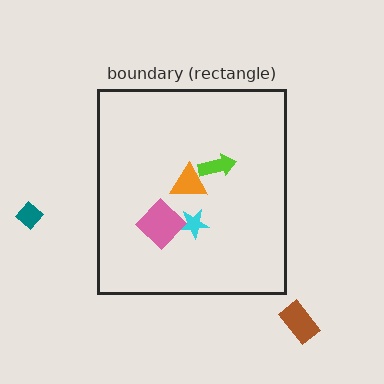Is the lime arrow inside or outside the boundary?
Inside.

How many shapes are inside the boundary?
4 inside, 2 outside.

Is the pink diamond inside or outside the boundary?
Inside.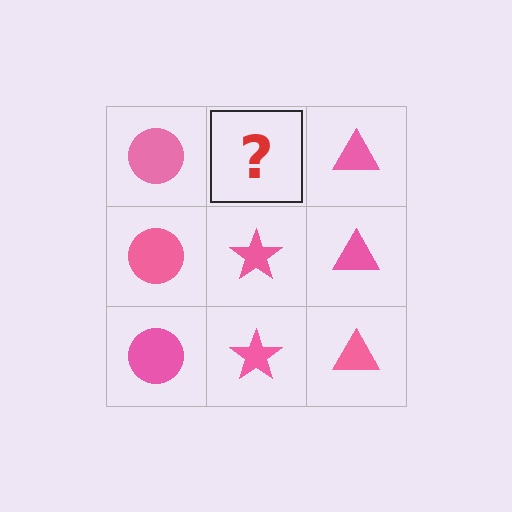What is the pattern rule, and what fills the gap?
The rule is that each column has a consistent shape. The gap should be filled with a pink star.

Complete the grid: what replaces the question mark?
The question mark should be replaced with a pink star.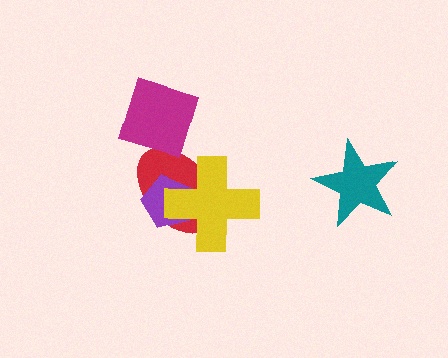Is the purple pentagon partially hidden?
Yes, it is partially covered by another shape.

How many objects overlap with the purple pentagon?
2 objects overlap with the purple pentagon.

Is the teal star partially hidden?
No, no other shape covers it.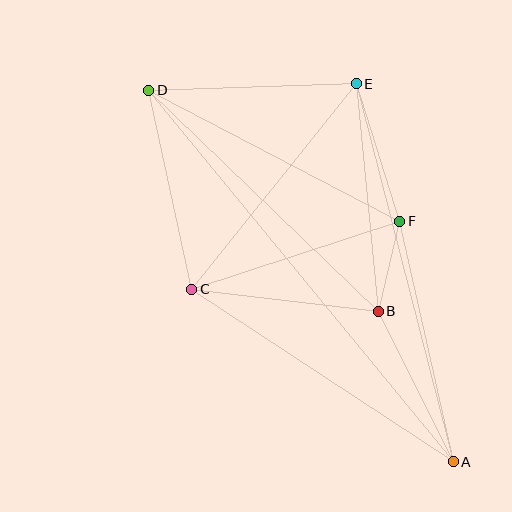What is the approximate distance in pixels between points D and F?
The distance between D and F is approximately 283 pixels.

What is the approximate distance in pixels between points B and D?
The distance between B and D is approximately 318 pixels.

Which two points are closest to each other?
Points B and F are closest to each other.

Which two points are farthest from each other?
Points A and D are farthest from each other.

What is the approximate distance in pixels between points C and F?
The distance between C and F is approximately 219 pixels.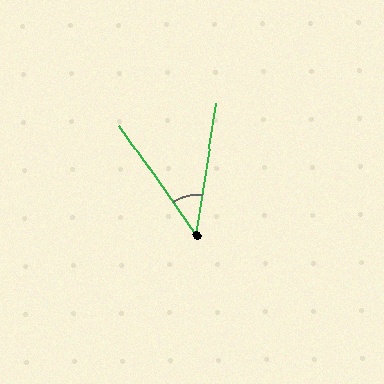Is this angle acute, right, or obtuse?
It is acute.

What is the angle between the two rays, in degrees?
Approximately 44 degrees.